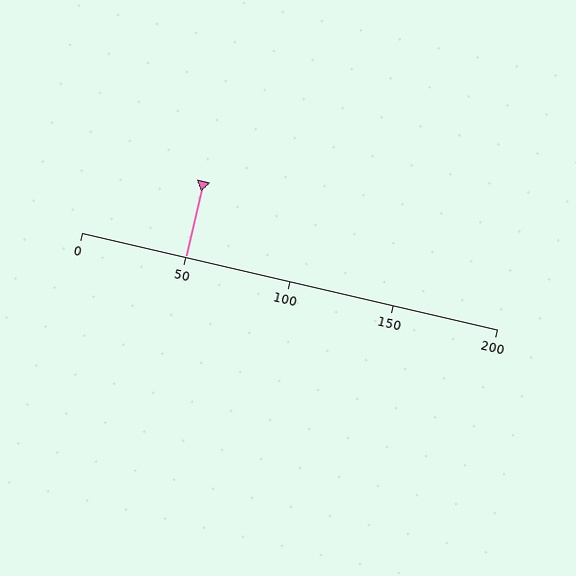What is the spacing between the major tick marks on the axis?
The major ticks are spaced 50 apart.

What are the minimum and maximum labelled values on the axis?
The axis runs from 0 to 200.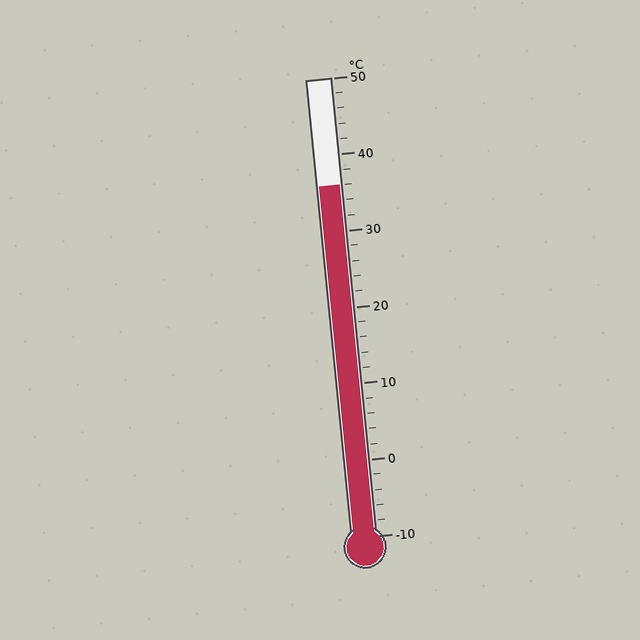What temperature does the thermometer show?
The thermometer shows approximately 36°C.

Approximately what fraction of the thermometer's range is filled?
The thermometer is filled to approximately 75% of its range.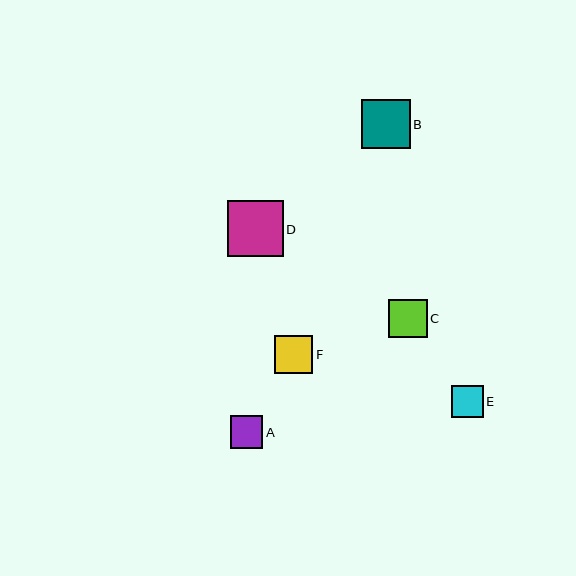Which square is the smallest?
Square E is the smallest with a size of approximately 32 pixels.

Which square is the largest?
Square D is the largest with a size of approximately 56 pixels.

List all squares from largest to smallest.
From largest to smallest: D, B, C, F, A, E.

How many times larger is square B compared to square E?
Square B is approximately 1.5 times the size of square E.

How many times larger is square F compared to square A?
Square F is approximately 1.2 times the size of square A.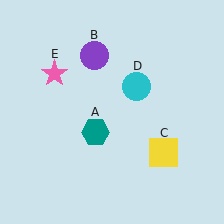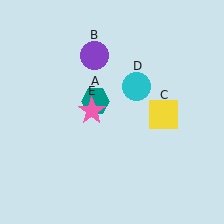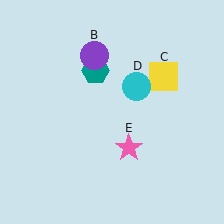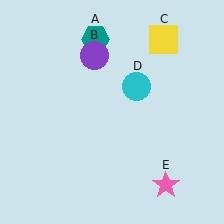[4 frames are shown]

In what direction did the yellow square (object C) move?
The yellow square (object C) moved up.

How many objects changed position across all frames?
3 objects changed position: teal hexagon (object A), yellow square (object C), pink star (object E).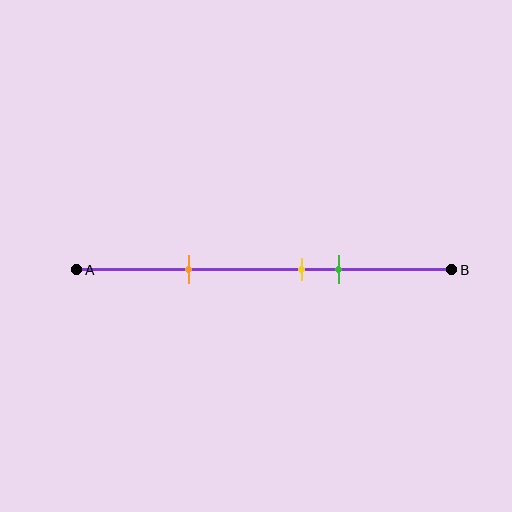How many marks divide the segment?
There are 3 marks dividing the segment.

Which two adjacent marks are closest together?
The yellow and green marks are the closest adjacent pair.